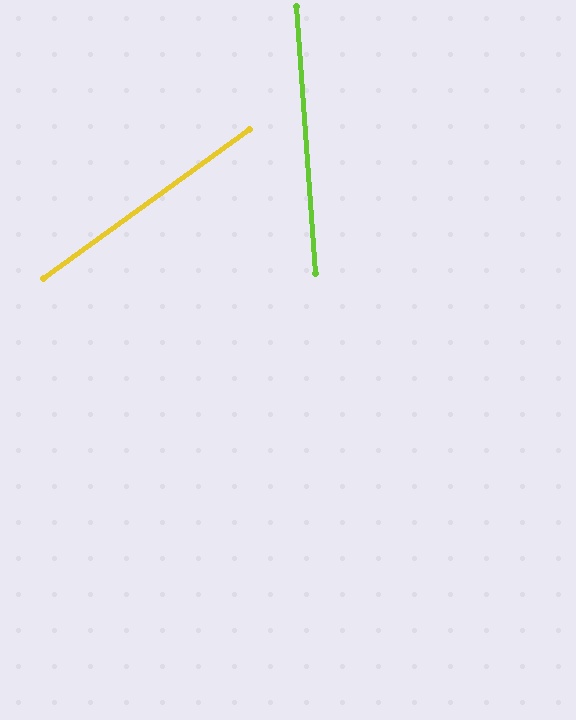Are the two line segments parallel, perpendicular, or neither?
Neither parallel nor perpendicular — they differ by about 58°.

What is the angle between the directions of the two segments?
Approximately 58 degrees.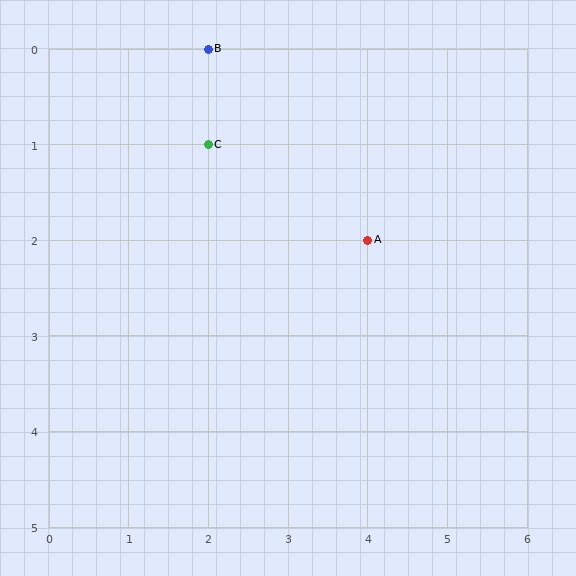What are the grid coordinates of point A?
Point A is at grid coordinates (4, 2).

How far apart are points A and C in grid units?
Points A and C are 2 columns and 1 row apart (about 2.2 grid units diagonally).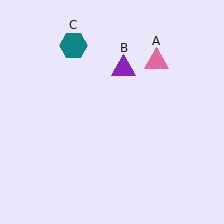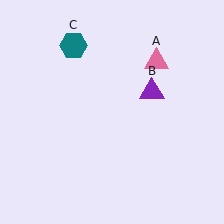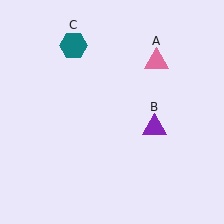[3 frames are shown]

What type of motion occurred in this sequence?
The purple triangle (object B) rotated clockwise around the center of the scene.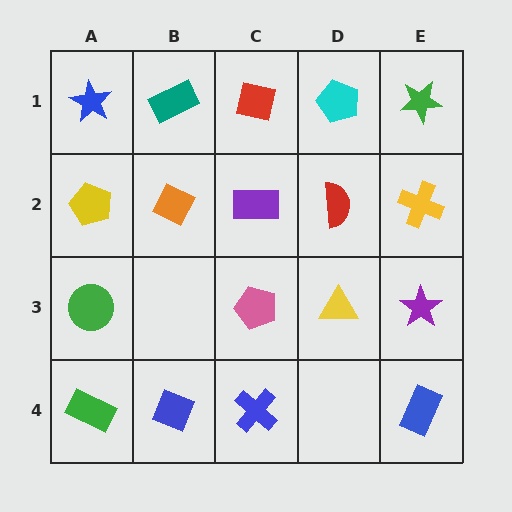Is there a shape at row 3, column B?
No, that cell is empty.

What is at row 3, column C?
A pink pentagon.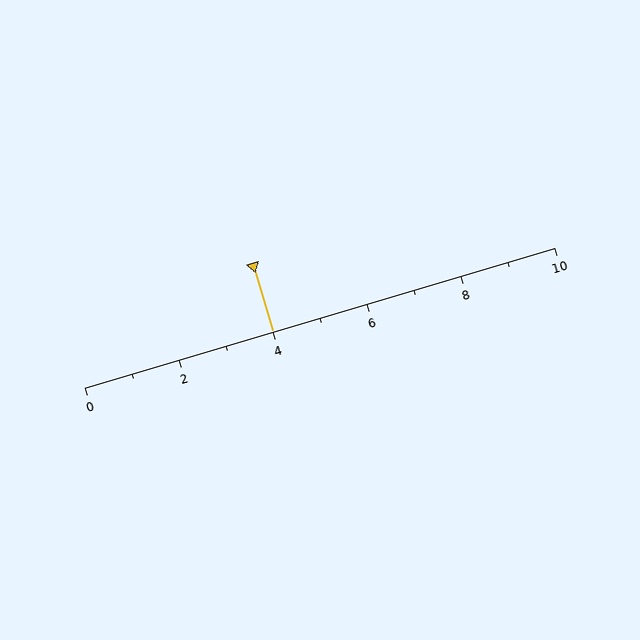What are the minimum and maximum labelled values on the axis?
The axis runs from 0 to 10.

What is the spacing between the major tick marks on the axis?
The major ticks are spaced 2 apart.